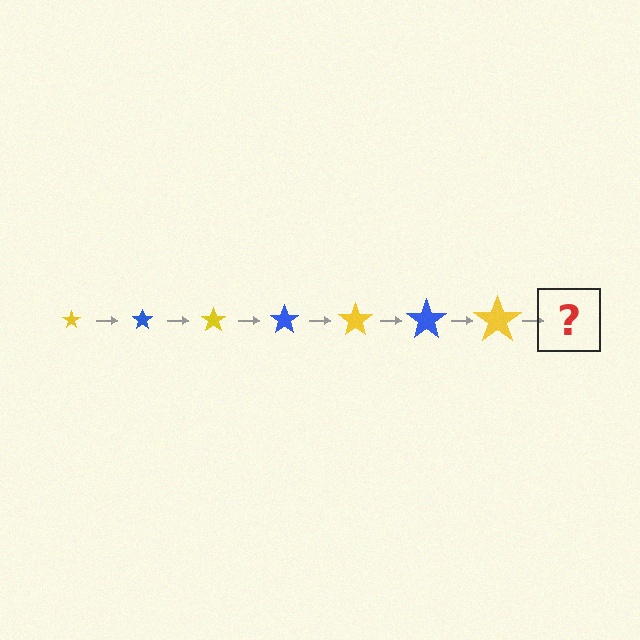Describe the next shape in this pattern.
It should be a blue star, larger than the previous one.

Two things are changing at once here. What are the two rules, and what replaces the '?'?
The two rules are that the star grows larger each step and the color cycles through yellow and blue. The '?' should be a blue star, larger than the previous one.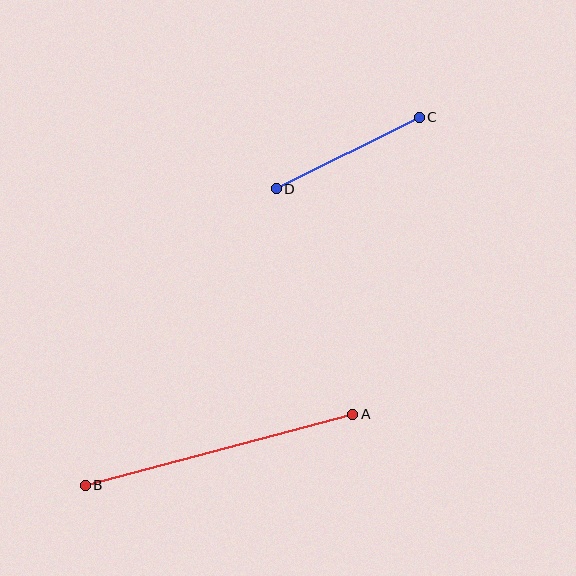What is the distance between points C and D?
The distance is approximately 160 pixels.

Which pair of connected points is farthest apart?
Points A and B are farthest apart.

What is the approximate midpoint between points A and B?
The midpoint is at approximately (219, 450) pixels.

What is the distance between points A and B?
The distance is approximately 277 pixels.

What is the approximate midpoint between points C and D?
The midpoint is at approximately (348, 153) pixels.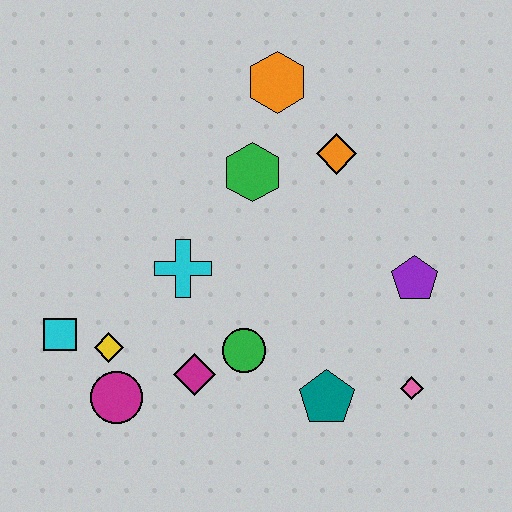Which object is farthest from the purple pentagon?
The cyan square is farthest from the purple pentagon.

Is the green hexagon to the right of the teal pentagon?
No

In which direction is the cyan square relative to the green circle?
The cyan square is to the left of the green circle.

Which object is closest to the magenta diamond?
The green circle is closest to the magenta diamond.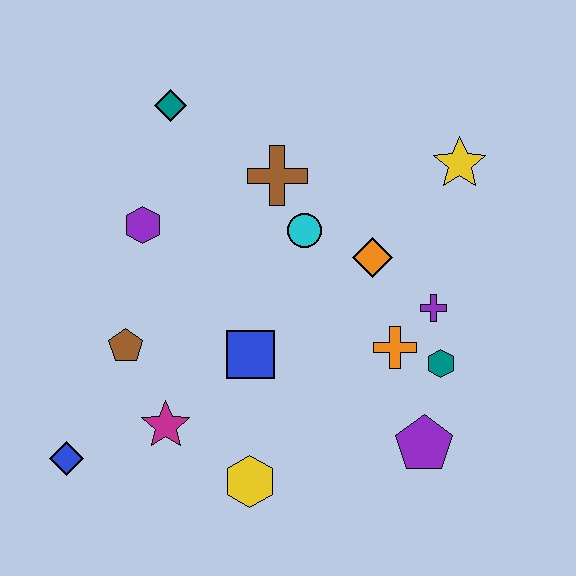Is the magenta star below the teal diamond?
Yes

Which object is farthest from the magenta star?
The yellow star is farthest from the magenta star.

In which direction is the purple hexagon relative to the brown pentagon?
The purple hexagon is above the brown pentagon.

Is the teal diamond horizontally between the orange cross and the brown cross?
No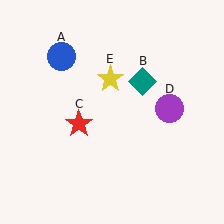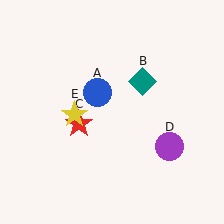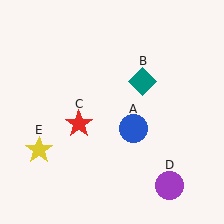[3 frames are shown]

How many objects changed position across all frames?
3 objects changed position: blue circle (object A), purple circle (object D), yellow star (object E).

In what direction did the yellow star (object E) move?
The yellow star (object E) moved down and to the left.